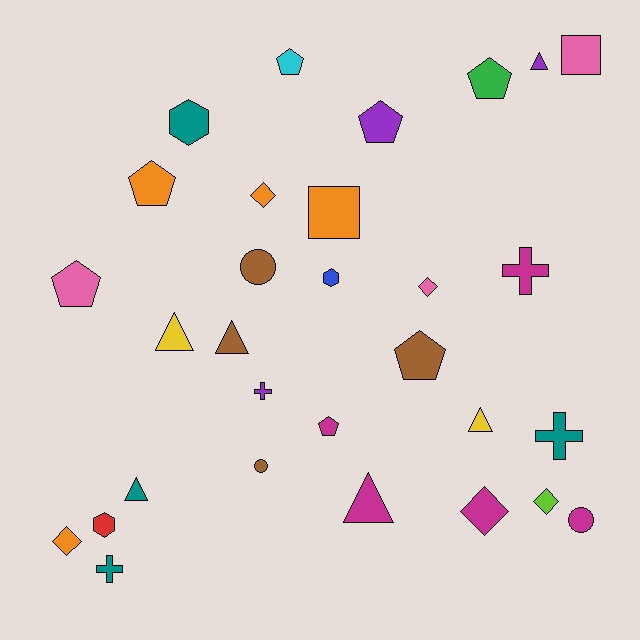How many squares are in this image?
There are 2 squares.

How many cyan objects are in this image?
There is 1 cyan object.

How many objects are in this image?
There are 30 objects.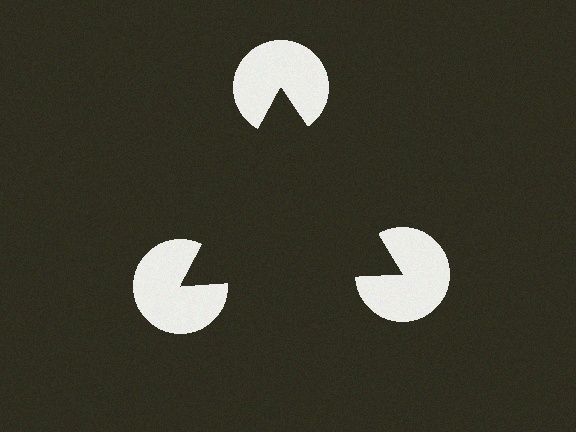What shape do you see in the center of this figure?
An illusory triangle — its edges are inferred from the aligned wedge cuts in the pac-man discs, not physically drawn.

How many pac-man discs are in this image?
There are 3 — one at each vertex of the illusory triangle.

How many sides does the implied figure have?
3 sides.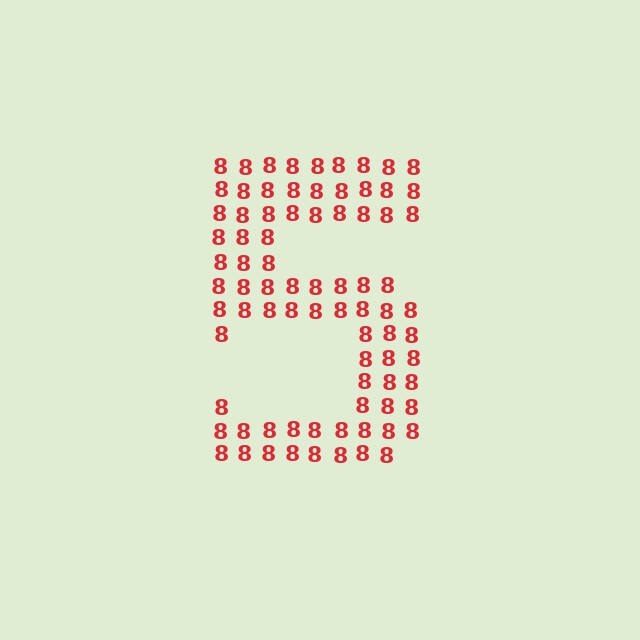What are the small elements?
The small elements are digit 8's.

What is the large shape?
The large shape is the digit 5.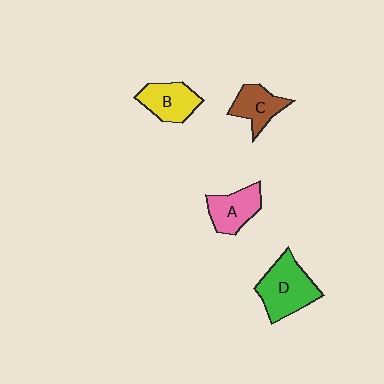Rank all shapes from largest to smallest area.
From largest to smallest: D (green), B (yellow), A (pink), C (brown).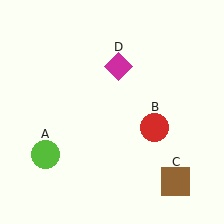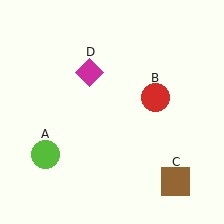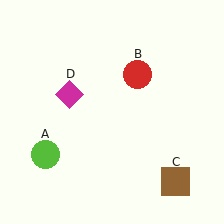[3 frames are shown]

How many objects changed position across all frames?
2 objects changed position: red circle (object B), magenta diamond (object D).